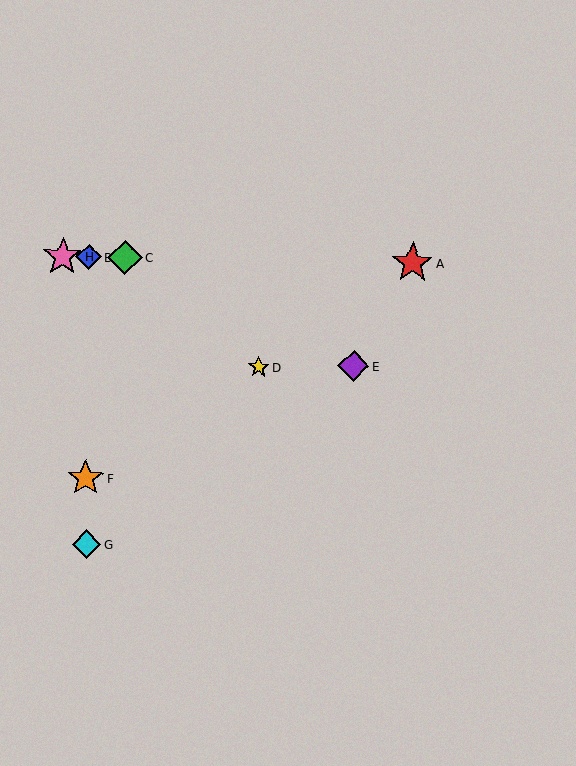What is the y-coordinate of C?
Object C is at y≈257.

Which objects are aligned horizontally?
Objects A, B, C, H are aligned horizontally.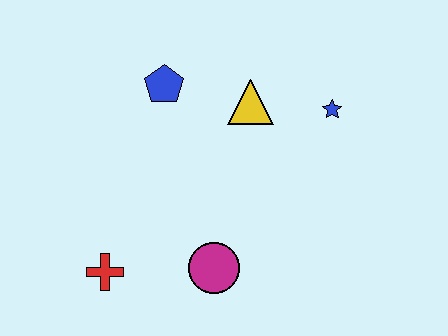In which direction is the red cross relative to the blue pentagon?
The red cross is below the blue pentagon.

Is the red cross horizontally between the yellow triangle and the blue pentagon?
No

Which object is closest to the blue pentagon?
The yellow triangle is closest to the blue pentagon.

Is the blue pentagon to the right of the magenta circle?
No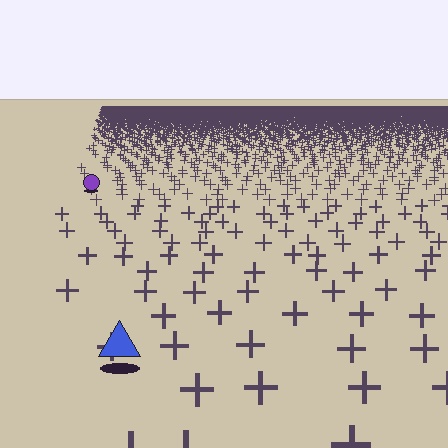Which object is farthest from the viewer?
The purple circle is farthest from the viewer. It appears smaller and the ground texture around it is denser.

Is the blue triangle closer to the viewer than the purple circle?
Yes. The blue triangle is closer — you can tell from the texture gradient: the ground texture is coarser near it.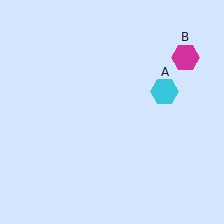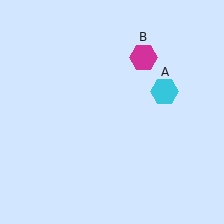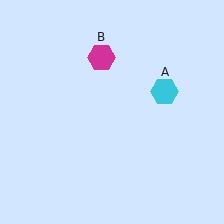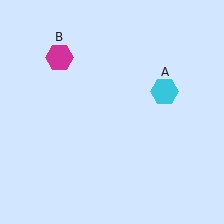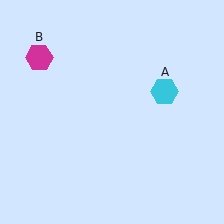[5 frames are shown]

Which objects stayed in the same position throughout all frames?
Cyan hexagon (object A) remained stationary.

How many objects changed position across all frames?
1 object changed position: magenta hexagon (object B).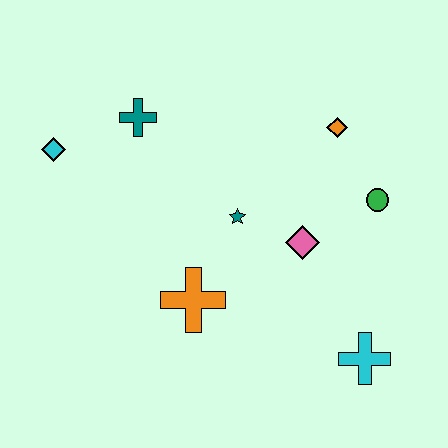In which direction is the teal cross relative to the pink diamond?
The teal cross is to the left of the pink diamond.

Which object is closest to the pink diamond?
The teal star is closest to the pink diamond.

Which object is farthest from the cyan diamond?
The cyan cross is farthest from the cyan diamond.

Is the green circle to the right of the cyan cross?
Yes